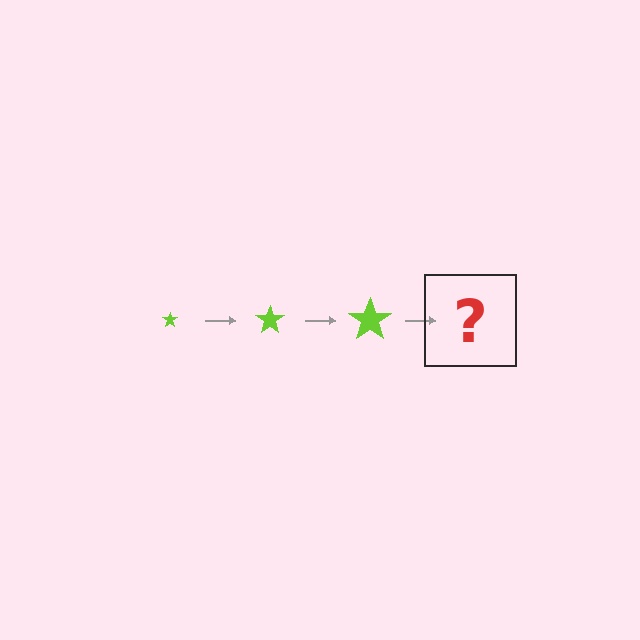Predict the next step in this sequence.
The next step is a lime star, larger than the previous one.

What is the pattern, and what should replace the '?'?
The pattern is that the star gets progressively larger each step. The '?' should be a lime star, larger than the previous one.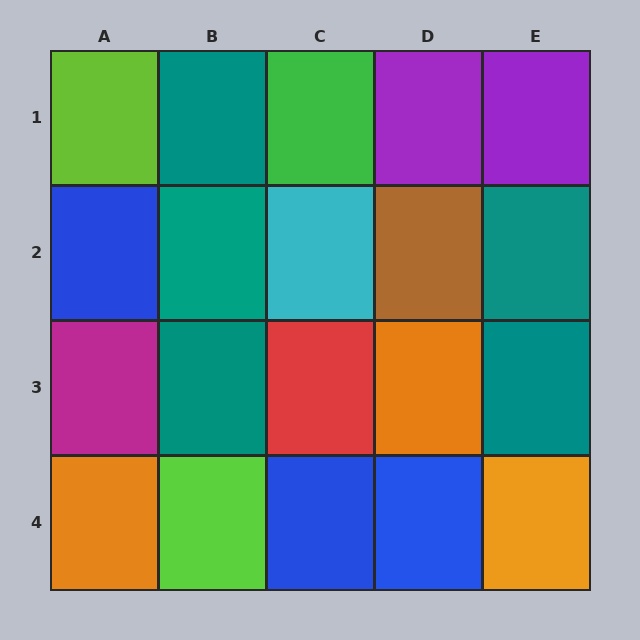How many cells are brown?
1 cell is brown.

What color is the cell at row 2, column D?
Brown.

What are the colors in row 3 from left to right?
Magenta, teal, red, orange, teal.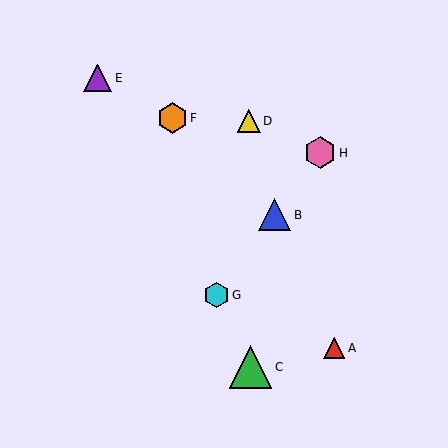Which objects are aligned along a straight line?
Objects B, G, H are aligned along a straight line.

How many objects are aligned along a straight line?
3 objects (B, G, H) are aligned along a straight line.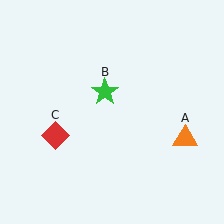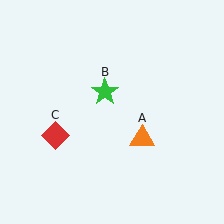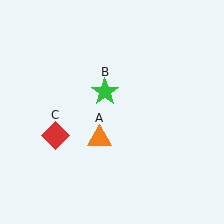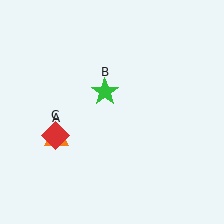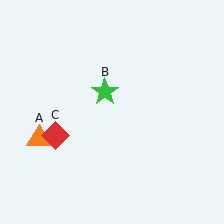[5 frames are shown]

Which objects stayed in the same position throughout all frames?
Green star (object B) and red diamond (object C) remained stationary.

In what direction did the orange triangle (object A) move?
The orange triangle (object A) moved left.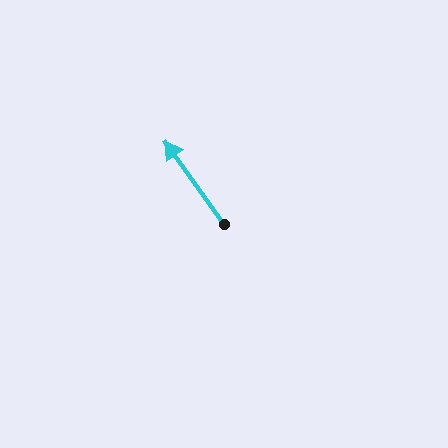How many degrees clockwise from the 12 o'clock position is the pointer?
Approximately 325 degrees.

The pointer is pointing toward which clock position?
Roughly 11 o'clock.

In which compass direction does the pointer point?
Northwest.